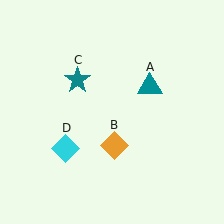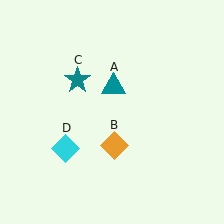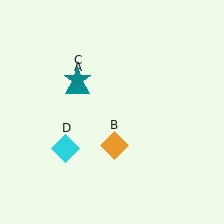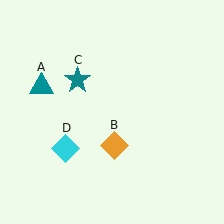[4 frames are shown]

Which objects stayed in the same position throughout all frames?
Orange diamond (object B) and teal star (object C) and cyan diamond (object D) remained stationary.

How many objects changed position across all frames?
1 object changed position: teal triangle (object A).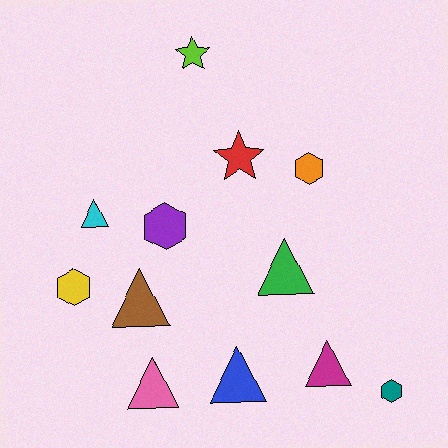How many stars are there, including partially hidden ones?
There are 2 stars.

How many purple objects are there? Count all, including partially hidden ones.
There is 1 purple object.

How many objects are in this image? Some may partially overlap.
There are 12 objects.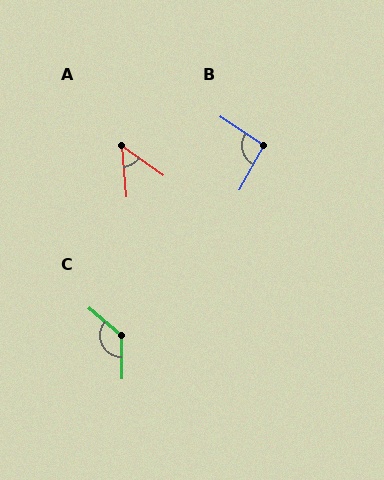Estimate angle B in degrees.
Approximately 94 degrees.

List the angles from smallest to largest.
A (50°), B (94°), C (131°).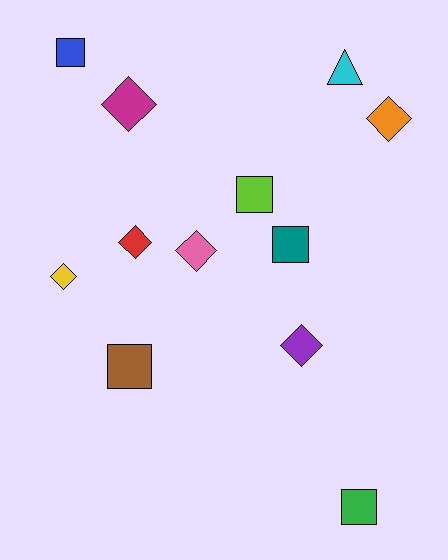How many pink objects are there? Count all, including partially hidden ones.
There is 1 pink object.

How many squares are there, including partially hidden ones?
There are 5 squares.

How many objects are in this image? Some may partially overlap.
There are 12 objects.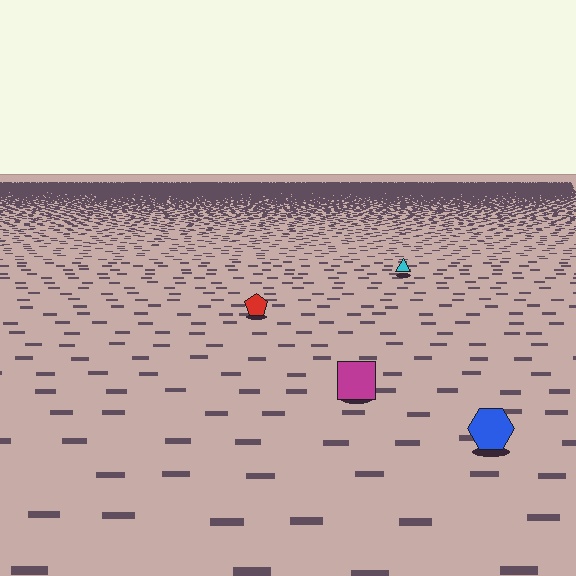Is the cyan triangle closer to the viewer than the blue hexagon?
No. The blue hexagon is closer — you can tell from the texture gradient: the ground texture is coarser near it.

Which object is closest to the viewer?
The blue hexagon is closest. The texture marks near it are larger and more spread out.